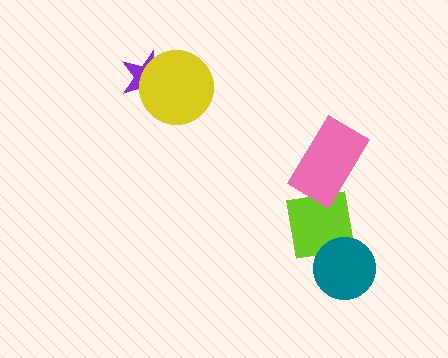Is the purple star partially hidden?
Yes, it is partially covered by another shape.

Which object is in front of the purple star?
The yellow circle is in front of the purple star.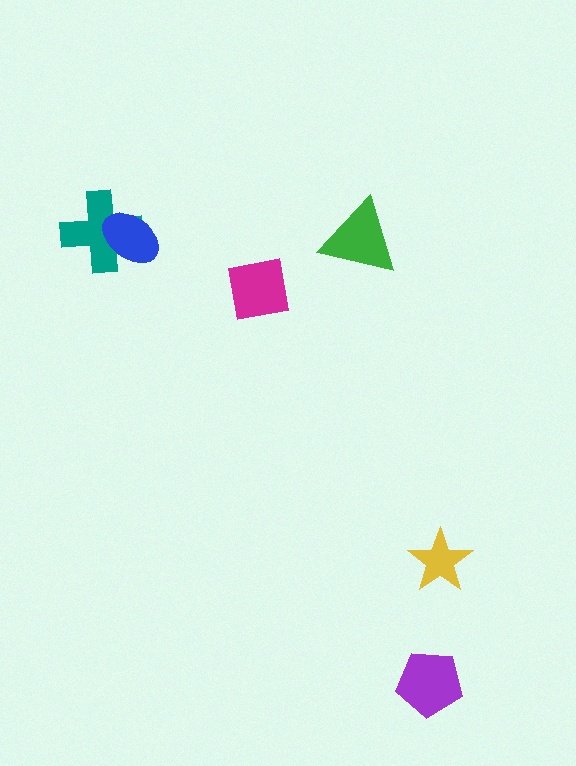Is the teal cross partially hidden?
Yes, it is partially covered by another shape.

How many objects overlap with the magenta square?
0 objects overlap with the magenta square.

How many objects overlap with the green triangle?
0 objects overlap with the green triangle.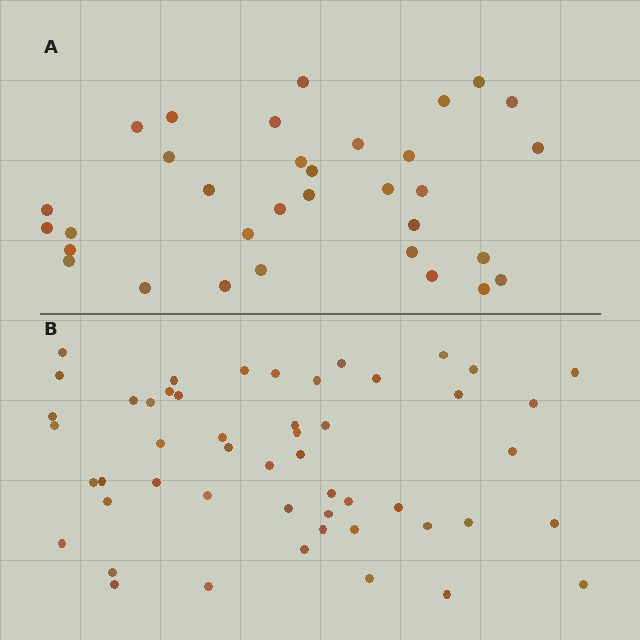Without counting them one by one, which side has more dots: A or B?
Region B (the bottom region) has more dots.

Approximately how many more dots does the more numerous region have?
Region B has approximately 20 more dots than region A.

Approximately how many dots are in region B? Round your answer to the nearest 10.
About 50 dots. (The exact count is 51, which rounds to 50.)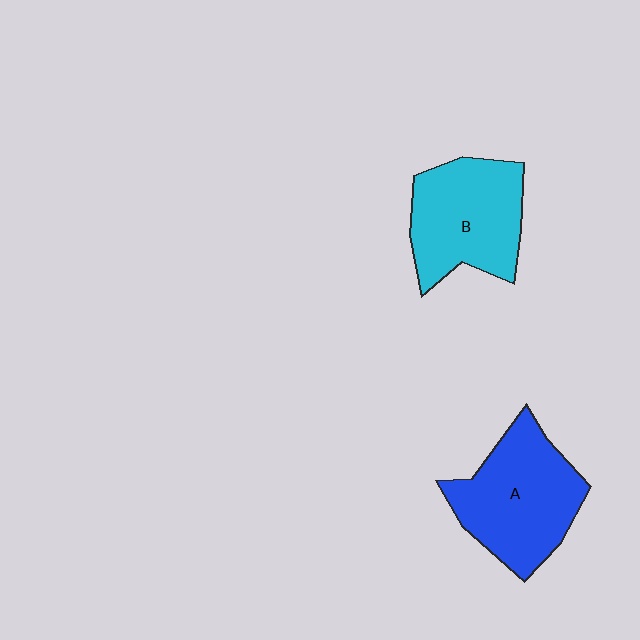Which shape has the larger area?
Shape A (blue).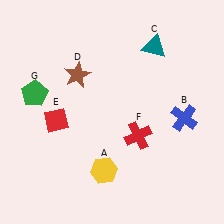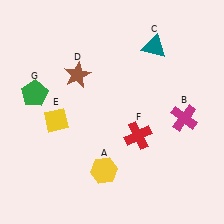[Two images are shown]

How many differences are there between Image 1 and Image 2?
There are 2 differences between the two images.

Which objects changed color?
B changed from blue to magenta. E changed from red to yellow.